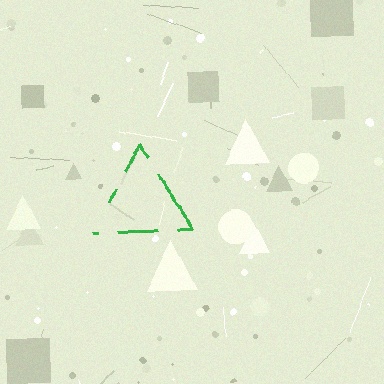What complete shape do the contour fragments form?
The contour fragments form a triangle.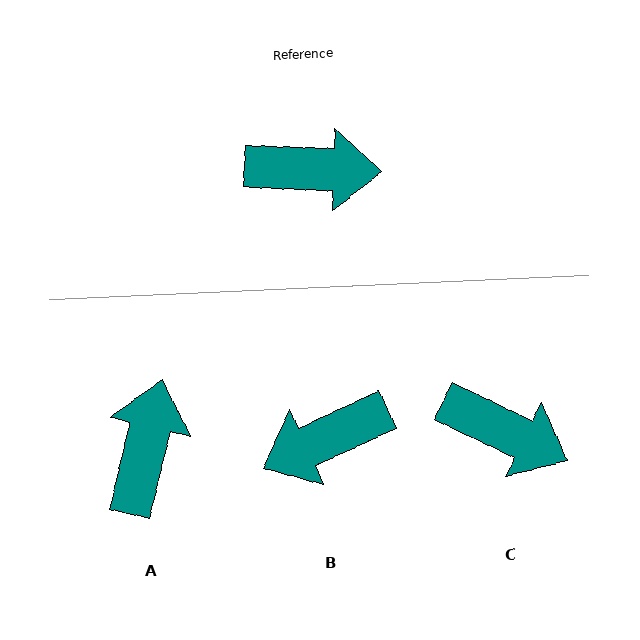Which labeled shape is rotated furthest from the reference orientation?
B, about 153 degrees away.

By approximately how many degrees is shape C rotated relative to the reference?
Approximately 24 degrees clockwise.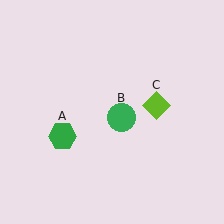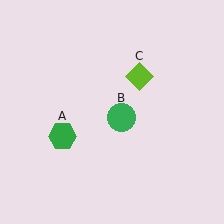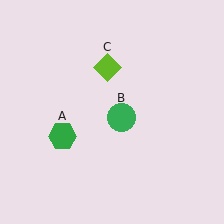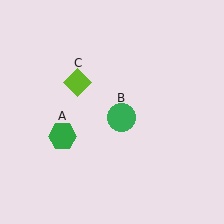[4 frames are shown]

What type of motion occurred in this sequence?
The lime diamond (object C) rotated counterclockwise around the center of the scene.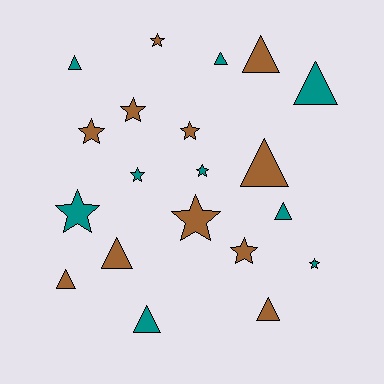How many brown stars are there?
There are 6 brown stars.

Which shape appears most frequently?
Triangle, with 10 objects.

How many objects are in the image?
There are 20 objects.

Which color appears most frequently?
Brown, with 11 objects.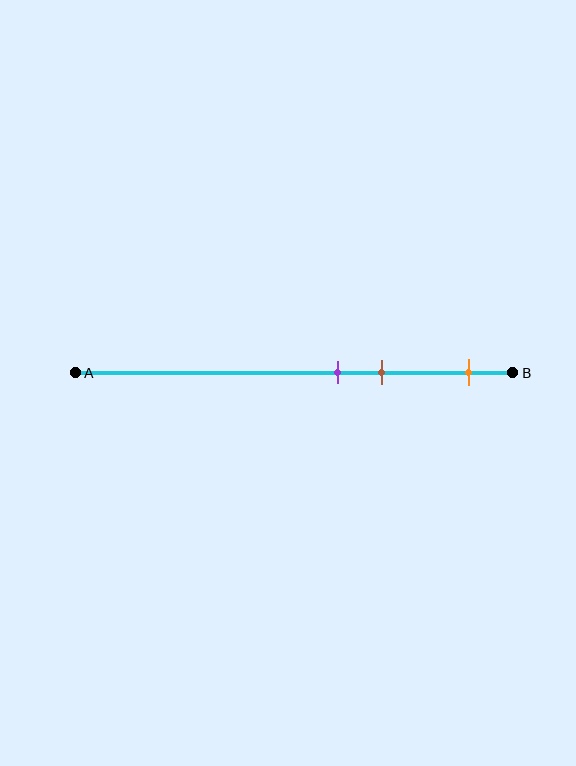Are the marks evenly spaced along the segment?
No, the marks are not evenly spaced.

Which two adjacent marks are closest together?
The purple and brown marks are the closest adjacent pair.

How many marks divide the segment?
There are 3 marks dividing the segment.